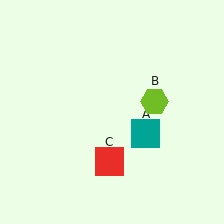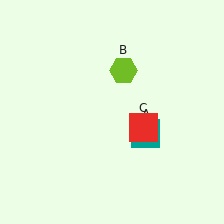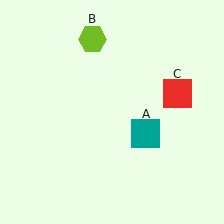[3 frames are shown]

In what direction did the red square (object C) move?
The red square (object C) moved up and to the right.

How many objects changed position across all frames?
2 objects changed position: lime hexagon (object B), red square (object C).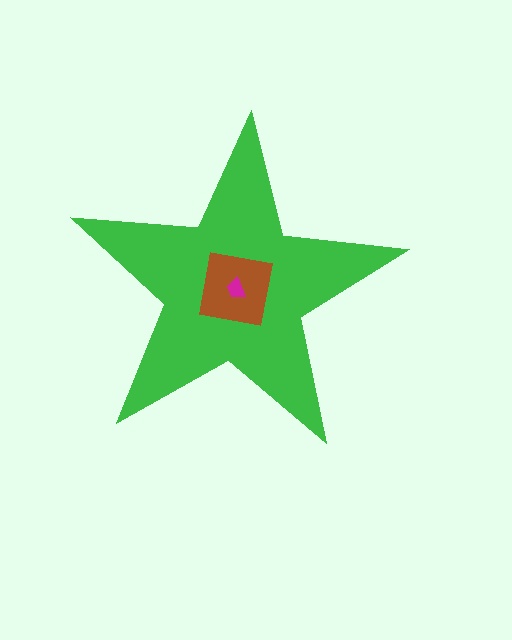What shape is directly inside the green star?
The brown square.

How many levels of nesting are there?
3.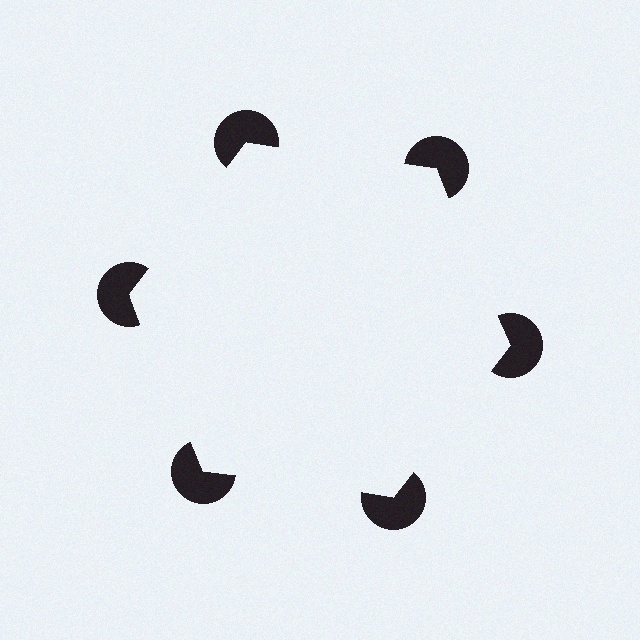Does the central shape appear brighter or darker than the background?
It typically appears slightly brighter than the background, even though no actual brightness change is drawn.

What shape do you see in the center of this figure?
An illusory hexagon — its edges are inferred from the aligned wedge cuts in the pac-man discs, not physically drawn.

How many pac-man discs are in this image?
There are 6 — one at each vertex of the illusory hexagon.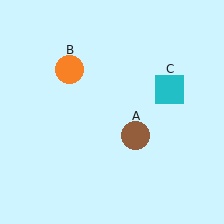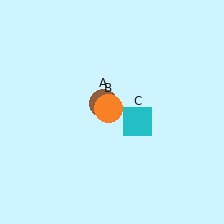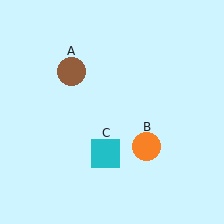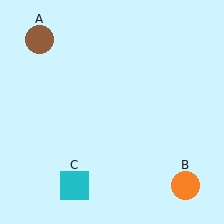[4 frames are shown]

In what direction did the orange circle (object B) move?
The orange circle (object B) moved down and to the right.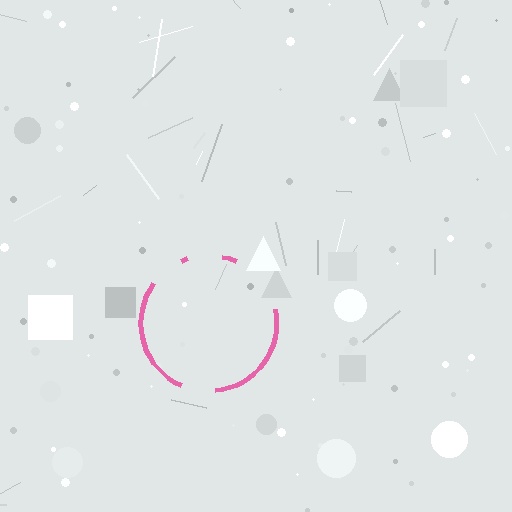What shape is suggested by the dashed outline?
The dashed outline suggests a circle.